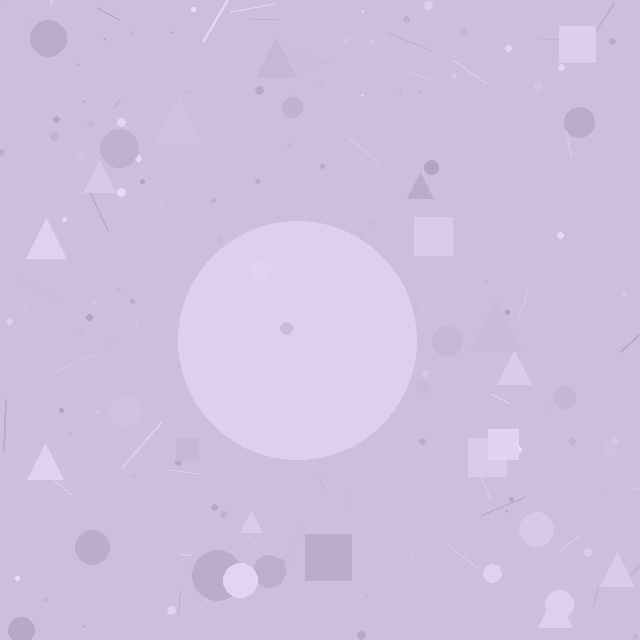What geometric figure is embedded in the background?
A circle is embedded in the background.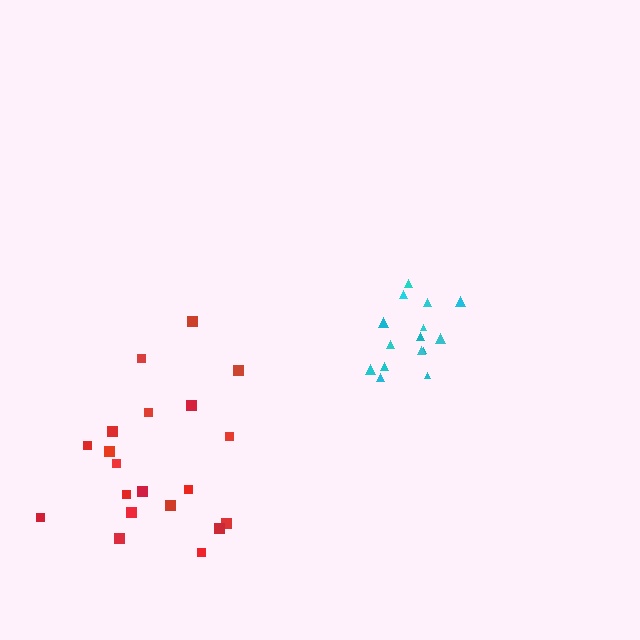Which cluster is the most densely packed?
Cyan.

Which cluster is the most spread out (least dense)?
Red.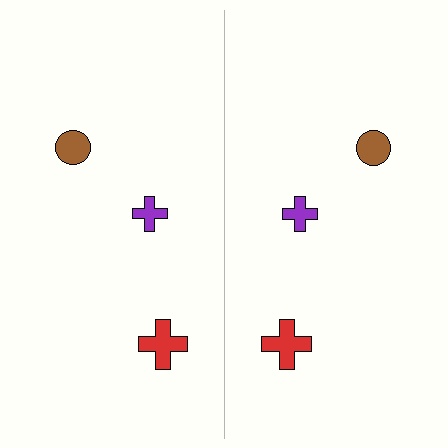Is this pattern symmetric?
Yes, this pattern has bilateral (reflection) symmetry.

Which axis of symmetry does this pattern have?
The pattern has a vertical axis of symmetry running through the center of the image.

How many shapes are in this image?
There are 6 shapes in this image.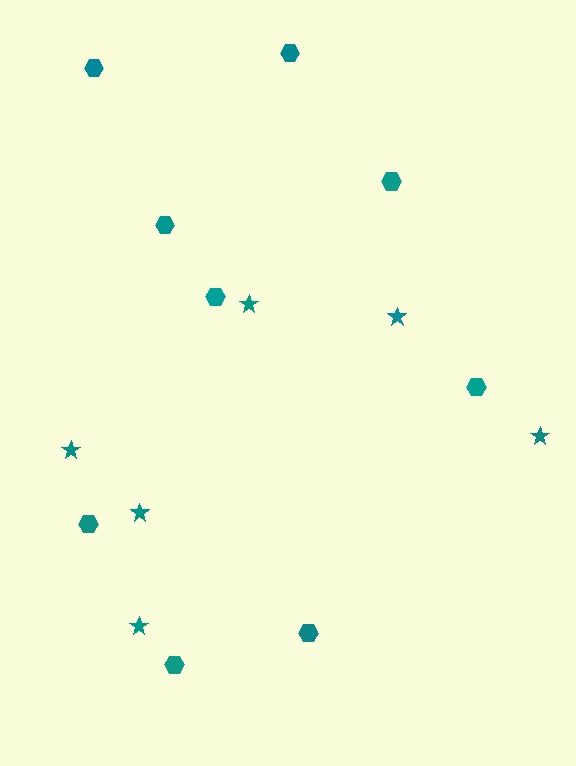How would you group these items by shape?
There are 2 groups: one group of hexagons (9) and one group of stars (6).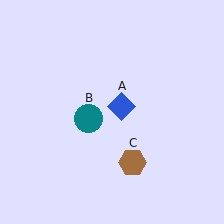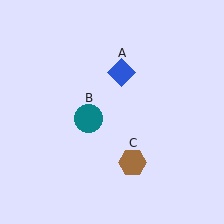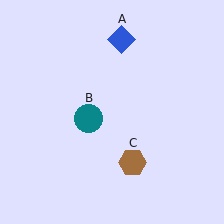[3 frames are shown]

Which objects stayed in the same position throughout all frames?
Teal circle (object B) and brown hexagon (object C) remained stationary.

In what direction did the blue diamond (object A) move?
The blue diamond (object A) moved up.